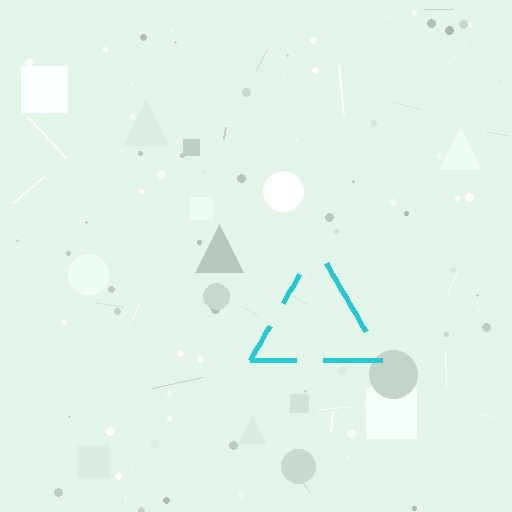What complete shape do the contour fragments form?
The contour fragments form a triangle.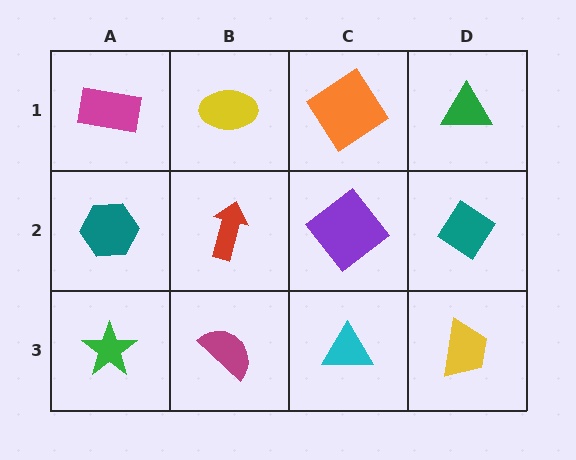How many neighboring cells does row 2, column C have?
4.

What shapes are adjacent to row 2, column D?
A green triangle (row 1, column D), a yellow trapezoid (row 3, column D), a purple diamond (row 2, column C).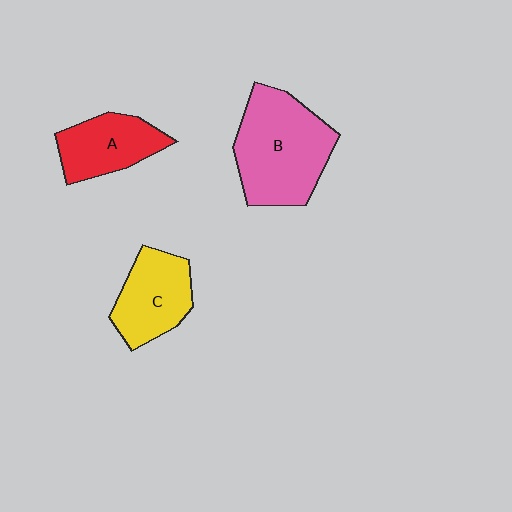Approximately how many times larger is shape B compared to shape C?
Approximately 1.6 times.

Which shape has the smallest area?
Shape A (red).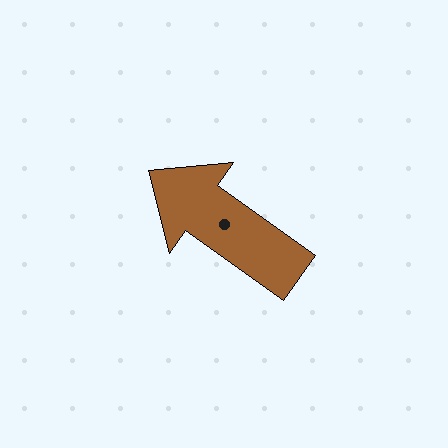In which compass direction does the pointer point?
Northwest.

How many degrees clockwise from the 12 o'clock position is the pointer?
Approximately 306 degrees.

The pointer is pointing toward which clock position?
Roughly 10 o'clock.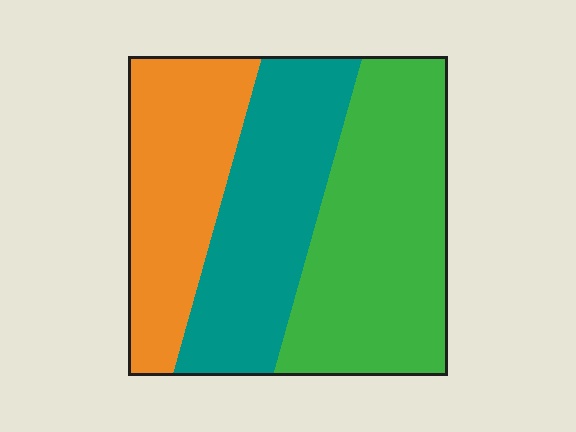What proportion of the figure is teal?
Teal takes up about one third (1/3) of the figure.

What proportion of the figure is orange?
Orange covers roughly 30% of the figure.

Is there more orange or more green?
Green.